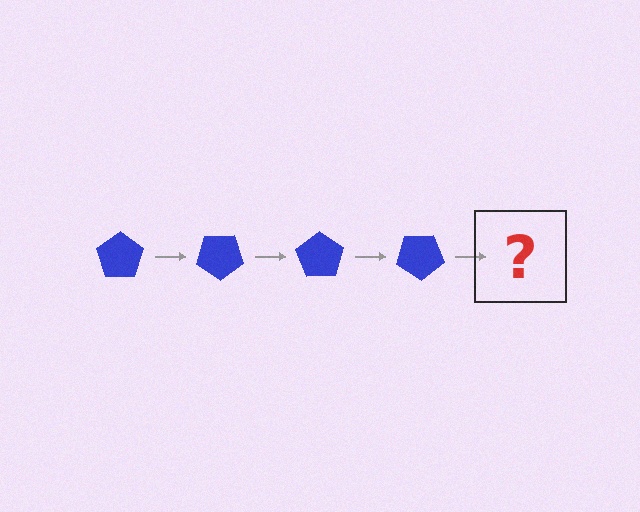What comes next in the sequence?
The next element should be a blue pentagon rotated 140 degrees.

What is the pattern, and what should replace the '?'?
The pattern is that the pentagon rotates 35 degrees each step. The '?' should be a blue pentagon rotated 140 degrees.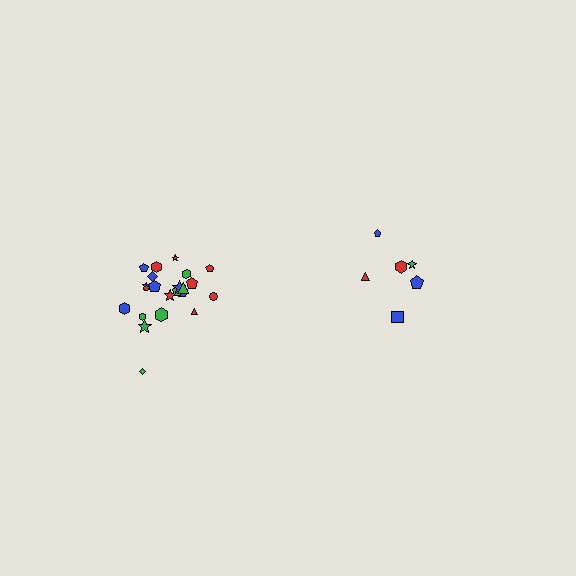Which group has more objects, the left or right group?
The left group.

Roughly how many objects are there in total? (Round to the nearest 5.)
Roughly 30 objects in total.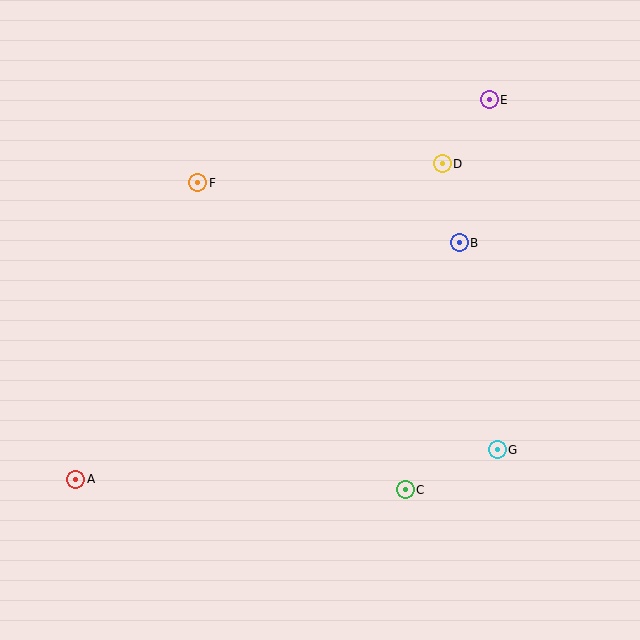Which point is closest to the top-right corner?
Point E is closest to the top-right corner.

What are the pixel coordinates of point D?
Point D is at (442, 164).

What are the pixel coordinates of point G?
Point G is at (497, 450).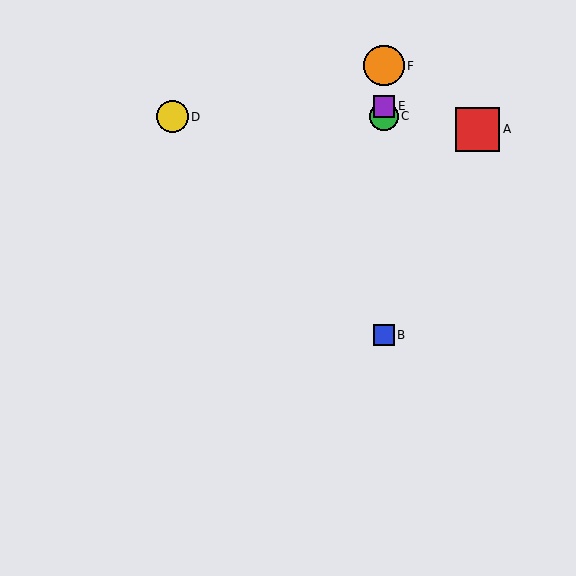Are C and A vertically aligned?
No, C is at x≈384 and A is at x≈478.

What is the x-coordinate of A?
Object A is at x≈478.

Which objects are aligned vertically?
Objects B, C, E, F are aligned vertically.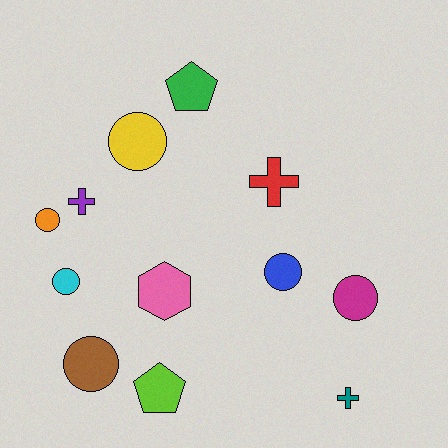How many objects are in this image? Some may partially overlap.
There are 12 objects.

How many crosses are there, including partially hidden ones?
There are 3 crosses.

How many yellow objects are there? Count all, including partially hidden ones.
There is 1 yellow object.